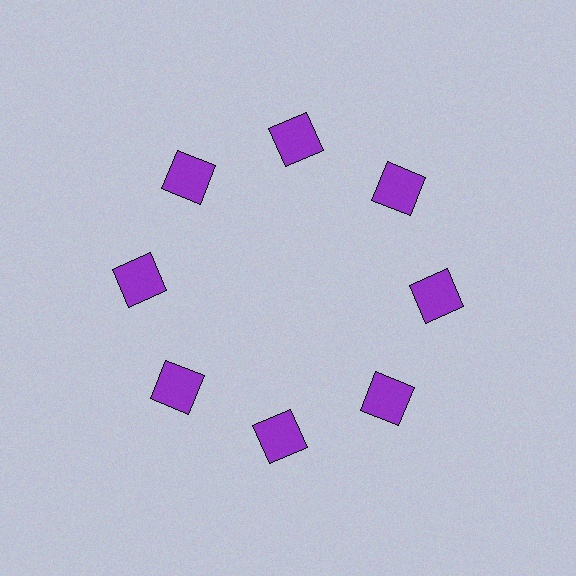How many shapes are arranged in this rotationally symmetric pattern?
There are 8 shapes, arranged in 8 groups of 1.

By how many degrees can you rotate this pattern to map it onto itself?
The pattern maps onto itself every 45 degrees of rotation.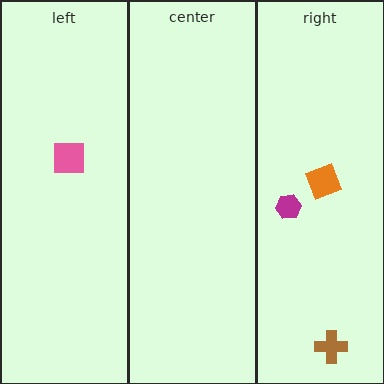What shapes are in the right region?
The orange diamond, the brown cross, the magenta hexagon.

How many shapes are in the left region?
1.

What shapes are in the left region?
The pink square.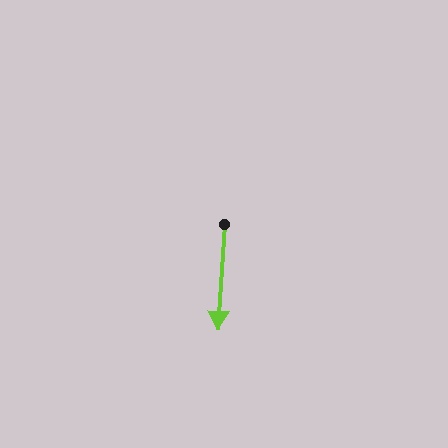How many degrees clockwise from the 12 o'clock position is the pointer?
Approximately 184 degrees.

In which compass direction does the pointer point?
South.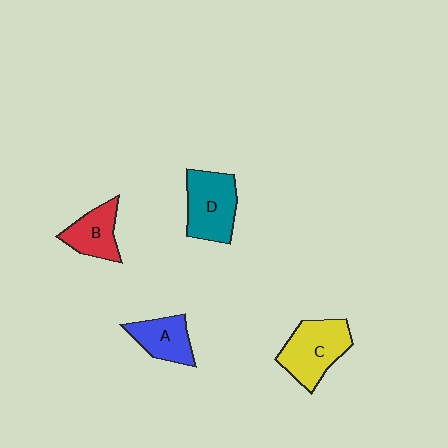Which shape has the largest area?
Shape C (yellow).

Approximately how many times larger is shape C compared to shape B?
Approximately 1.5 times.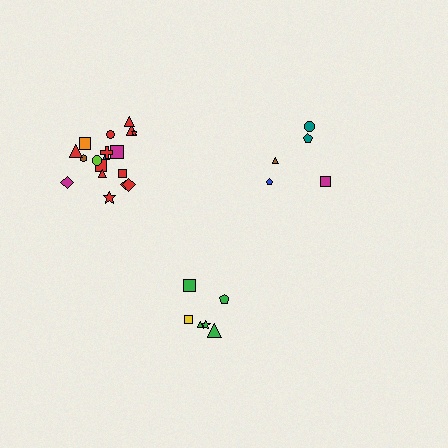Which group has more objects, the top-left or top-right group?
The top-left group.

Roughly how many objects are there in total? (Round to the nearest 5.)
Roughly 30 objects in total.